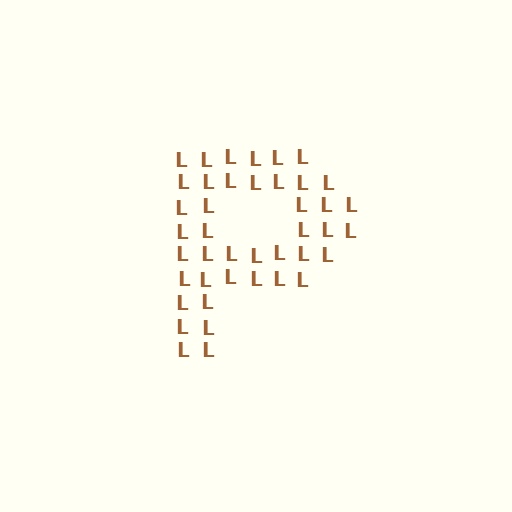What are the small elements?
The small elements are letter L's.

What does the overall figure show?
The overall figure shows the letter P.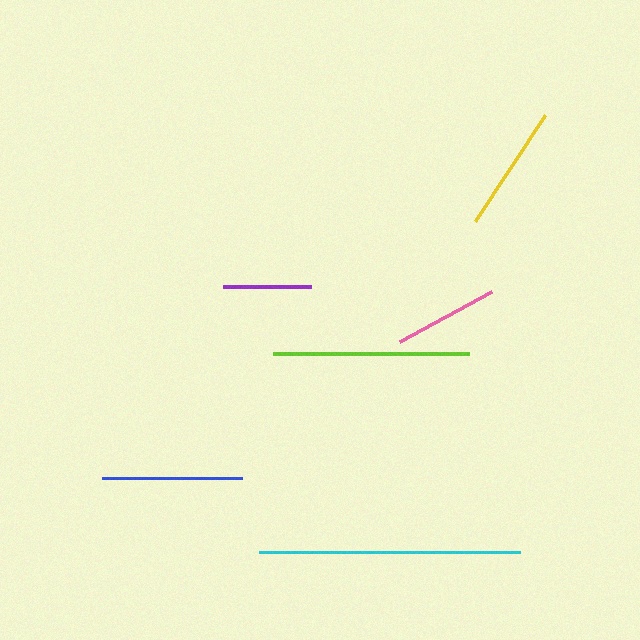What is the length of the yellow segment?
The yellow segment is approximately 127 pixels long.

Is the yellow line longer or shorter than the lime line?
The lime line is longer than the yellow line.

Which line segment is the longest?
The cyan line is the longest at approximately 261 pixels.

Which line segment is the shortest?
The purple line is the shortest at approximately 87 pixels.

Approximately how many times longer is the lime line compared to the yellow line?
The lime line is approximately 1.5 times the length of the yellow line.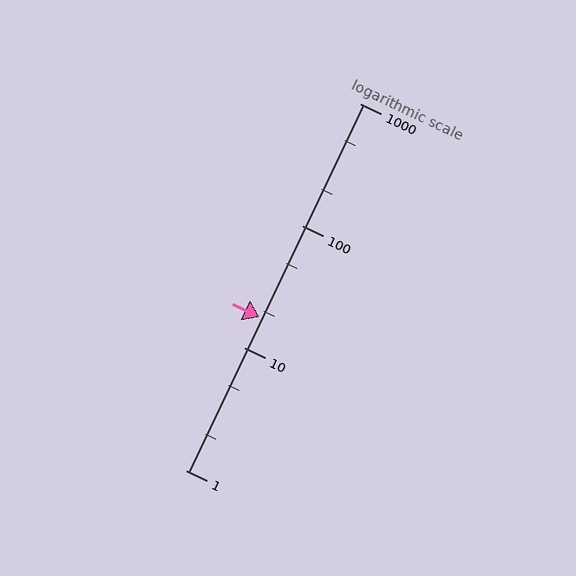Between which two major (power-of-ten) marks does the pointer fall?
The pointer is between 10 and 100.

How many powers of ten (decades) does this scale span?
The scale spans 3 decades, from 1 to 1000.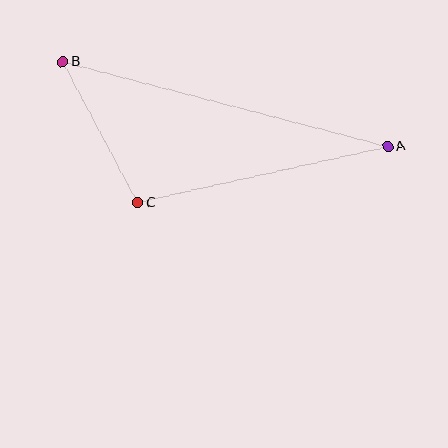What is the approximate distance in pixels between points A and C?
The distance between A and C is approximately 257 pixels.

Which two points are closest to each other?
Points B and C are closest to each other.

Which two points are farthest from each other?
Points A and B are farthest from each other.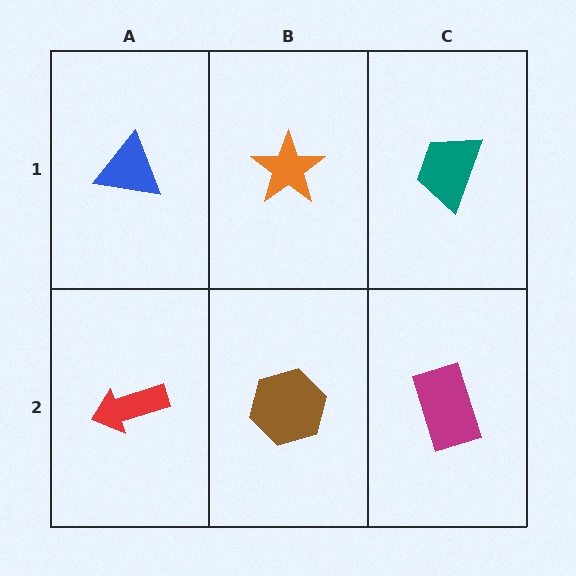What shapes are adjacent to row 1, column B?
A brown hexagon (row 2, column B), a blue triangle (row 1, column A), a teal trapezoid (row 1, column C).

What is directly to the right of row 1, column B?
A teal trapezoid.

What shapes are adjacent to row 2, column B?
An orange star (row 1, column B), a red arrow (row 2, column A), a magenta rectangle (row 2, column C).